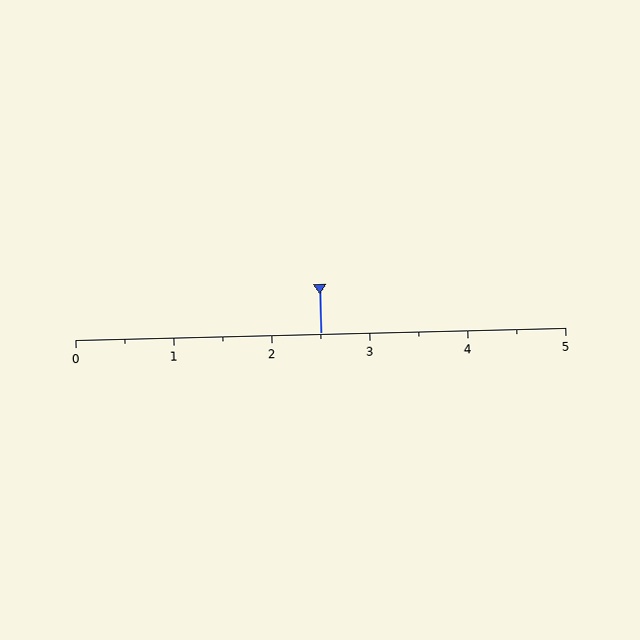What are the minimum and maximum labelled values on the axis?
The axis runs from 0 to 5.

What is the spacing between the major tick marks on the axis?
The major ticks are spaced 1 apart.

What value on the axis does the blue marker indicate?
The marker indicates approximately 2.5.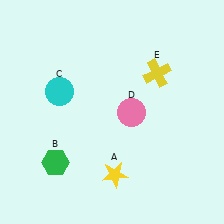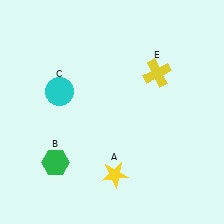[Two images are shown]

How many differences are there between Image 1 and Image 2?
There is 1 difference between the two images.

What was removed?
The pink circle (D) was removed in Image 2.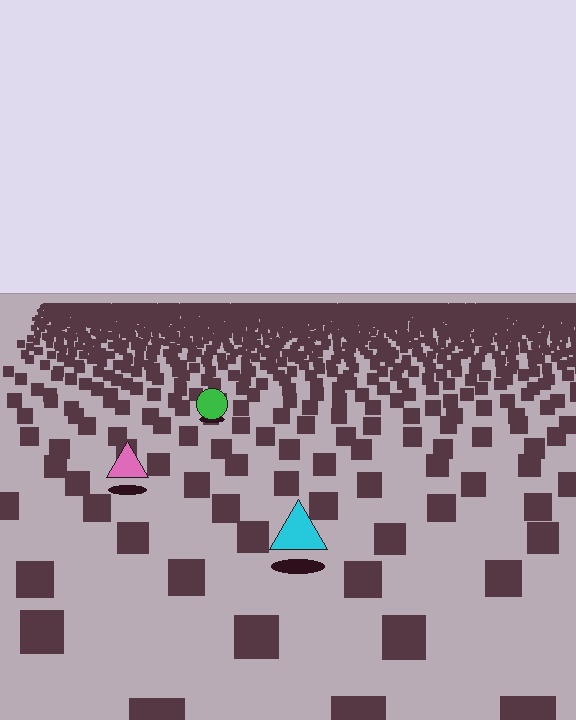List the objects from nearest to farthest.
From nearest to farthest: the cyan triangle, the pink triangle, the green circle.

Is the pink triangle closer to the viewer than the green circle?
Yes. The pink triangle is closer — you can tell from the texture gradient: the ground texture is coarser near it.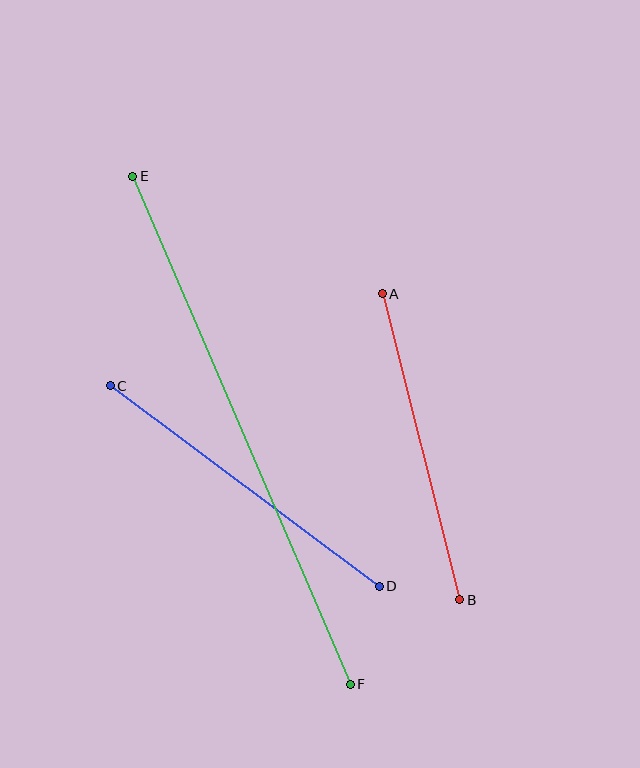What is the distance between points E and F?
The distance is approximately 552 pixels.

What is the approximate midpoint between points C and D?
The midpoint is at approximately (245, 486) pixels.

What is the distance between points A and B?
The distance is approximately 316 pixels.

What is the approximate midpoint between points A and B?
The midpoint is at approximately (421, 447) pixels.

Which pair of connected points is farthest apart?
Points E and F are farthest apart.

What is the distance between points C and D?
The distance is approximately 336 pixels.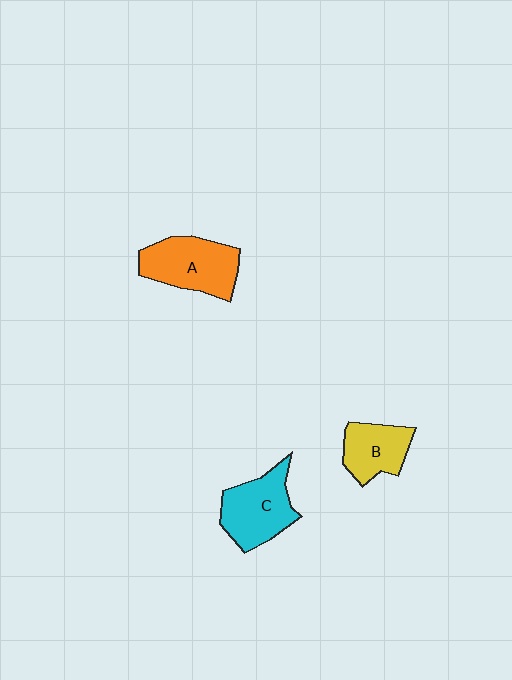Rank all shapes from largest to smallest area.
From largest to smallest: A (orange), C (cyan), B (yellow).